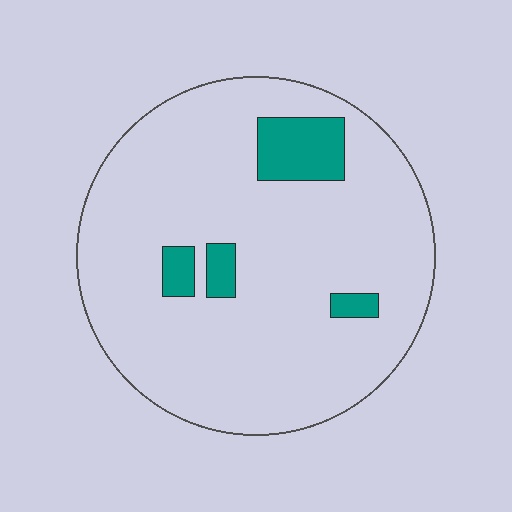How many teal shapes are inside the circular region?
4.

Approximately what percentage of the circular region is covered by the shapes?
Approximately 10%.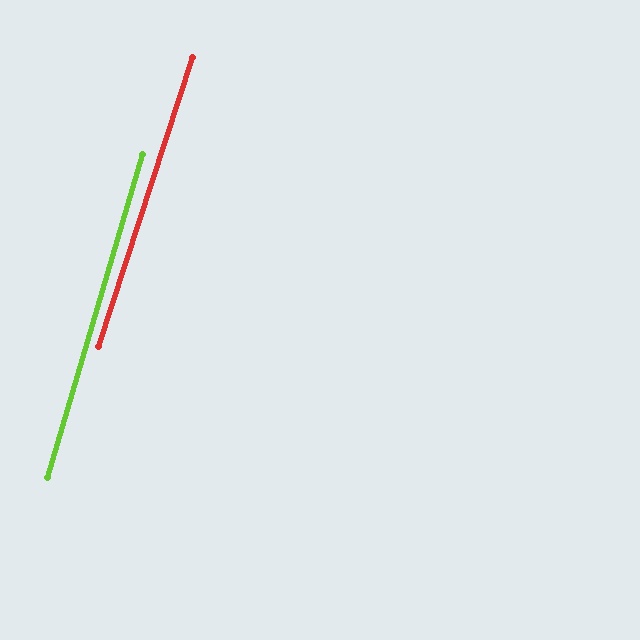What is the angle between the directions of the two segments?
Approximately 2 degrees.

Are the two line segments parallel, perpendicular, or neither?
Parallel — their directions differ by only 1.8°.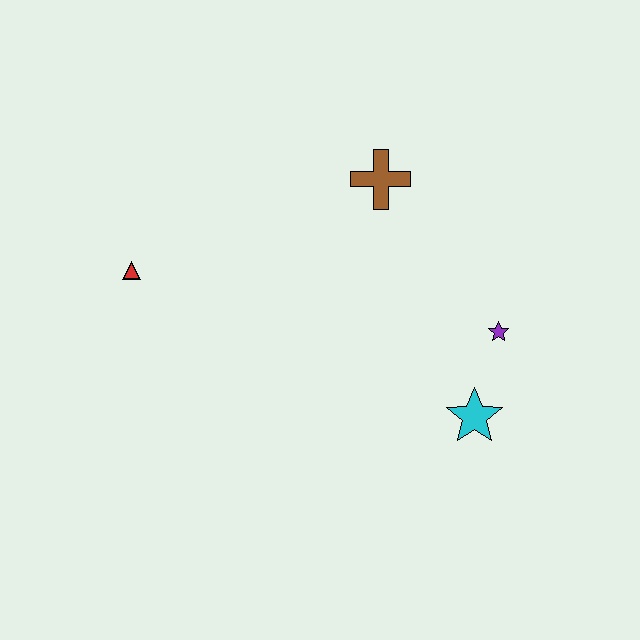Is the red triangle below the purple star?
No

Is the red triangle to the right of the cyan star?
No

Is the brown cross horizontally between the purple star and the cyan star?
No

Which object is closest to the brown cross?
The purple star is closest to the brown cross.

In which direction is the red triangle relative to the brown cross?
The red triangle is to the left of the brown cross.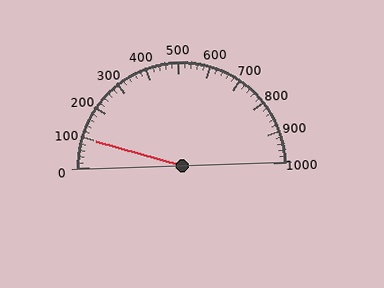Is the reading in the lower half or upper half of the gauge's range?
The reading is in the lower half of the range (0 to 1000).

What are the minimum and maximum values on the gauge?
The gauge ranges from 0 to 1000.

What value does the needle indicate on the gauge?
The needle indicates approximately 100.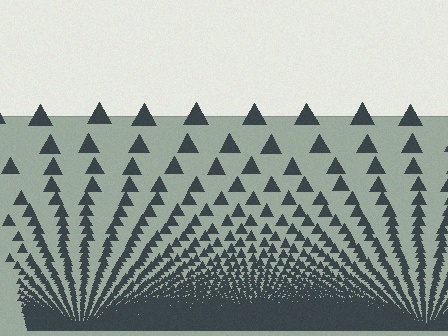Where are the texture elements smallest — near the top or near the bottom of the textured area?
Near the bottom.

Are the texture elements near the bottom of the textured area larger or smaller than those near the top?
Smaller. The gradient is inverted — elements near the bottom are smaller and denser.